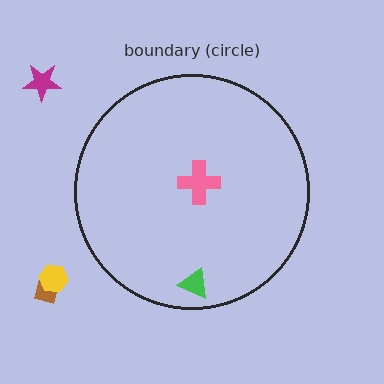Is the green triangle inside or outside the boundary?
Inside.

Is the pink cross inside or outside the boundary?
Inside.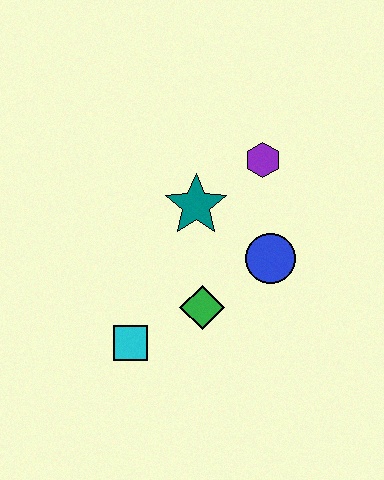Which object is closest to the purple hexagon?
The teal star is closest to the purple hexagon.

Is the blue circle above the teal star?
No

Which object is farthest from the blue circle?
The cyan square is farthest from the blue circle.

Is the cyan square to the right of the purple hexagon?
No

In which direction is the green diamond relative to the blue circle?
The green diamond is to the left of the blue circle.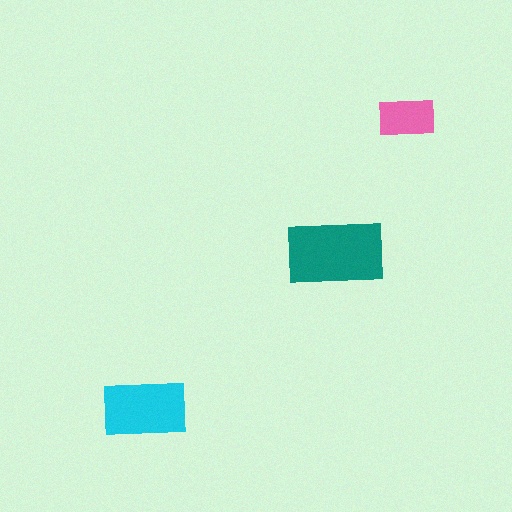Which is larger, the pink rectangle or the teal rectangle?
The teal one.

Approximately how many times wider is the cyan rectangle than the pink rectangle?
About 1.5 times wider.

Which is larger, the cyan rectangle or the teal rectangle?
The teal one.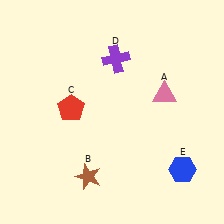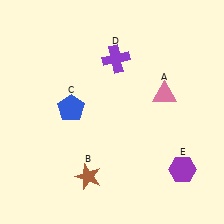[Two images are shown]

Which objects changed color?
C changed from red to blue. E changed from blue to purple.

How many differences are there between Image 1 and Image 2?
There are 2 differences between the two images.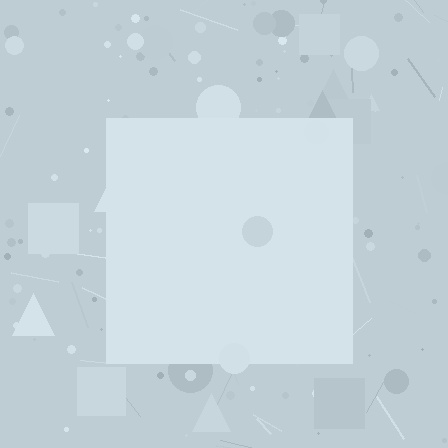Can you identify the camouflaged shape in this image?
The camouflaged shape is a square.